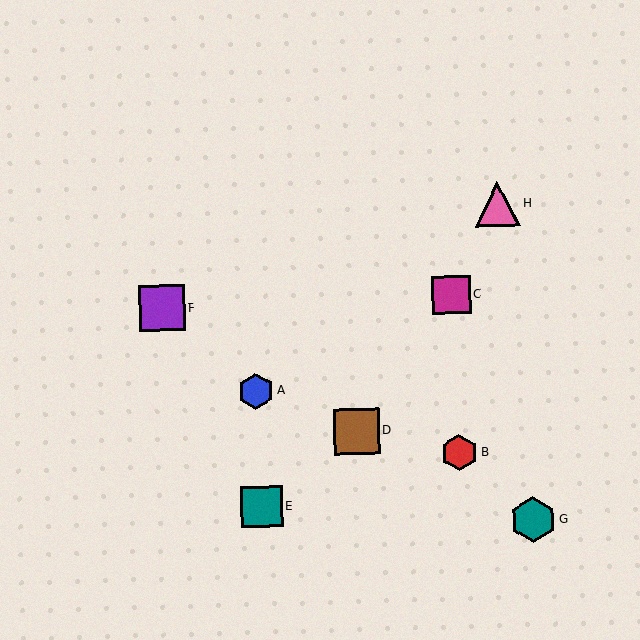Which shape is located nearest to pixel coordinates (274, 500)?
The teal square (labeled E) at (262, 507) is nearest to that location.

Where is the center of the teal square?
The center of the teal square is at (262, 507).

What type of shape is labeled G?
Shape G is a teal hexagon.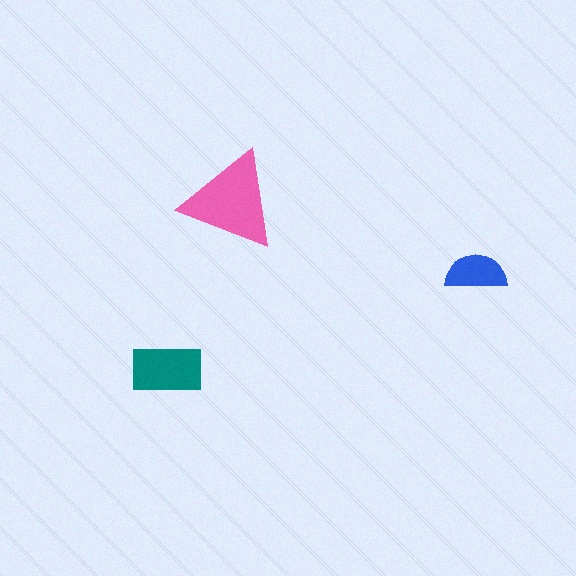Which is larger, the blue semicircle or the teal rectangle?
The teal rectangle.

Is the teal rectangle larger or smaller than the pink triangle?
Smaller.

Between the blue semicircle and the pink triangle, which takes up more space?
The pink triangle.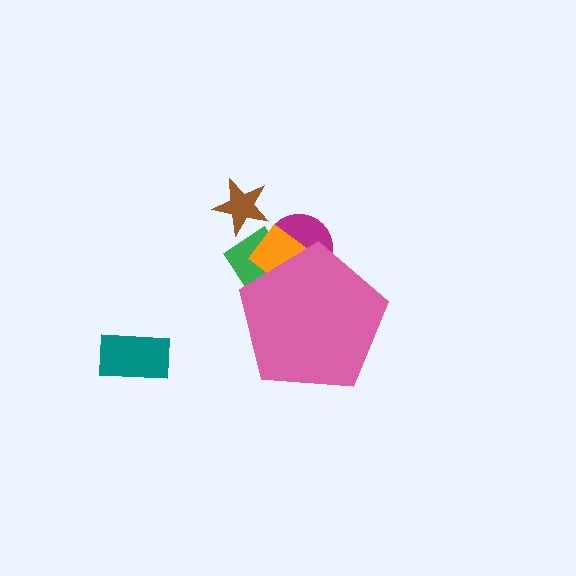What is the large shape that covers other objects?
A pink pentagon.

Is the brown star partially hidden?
No, the brown star is fully visible.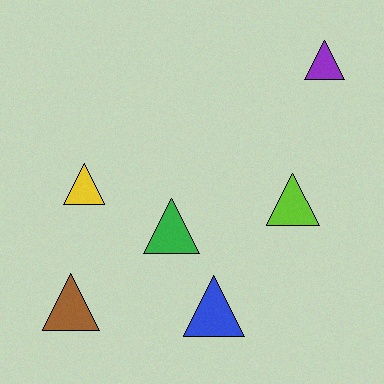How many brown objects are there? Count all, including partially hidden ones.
There is 1 brown object.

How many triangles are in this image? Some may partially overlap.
There are 6 triangles.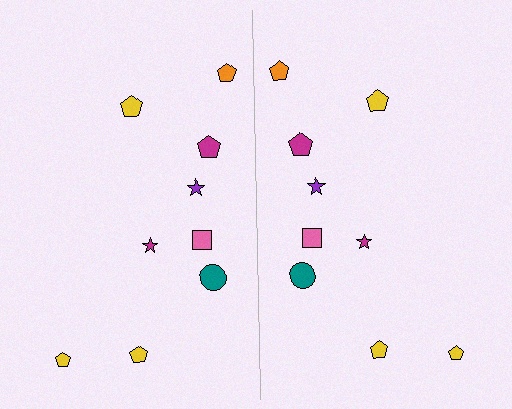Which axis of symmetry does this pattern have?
The pattern has a vertical axis of symmetry running through the center of the image.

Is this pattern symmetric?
Yes, this pattern has bilateral (reflection) symmetry.